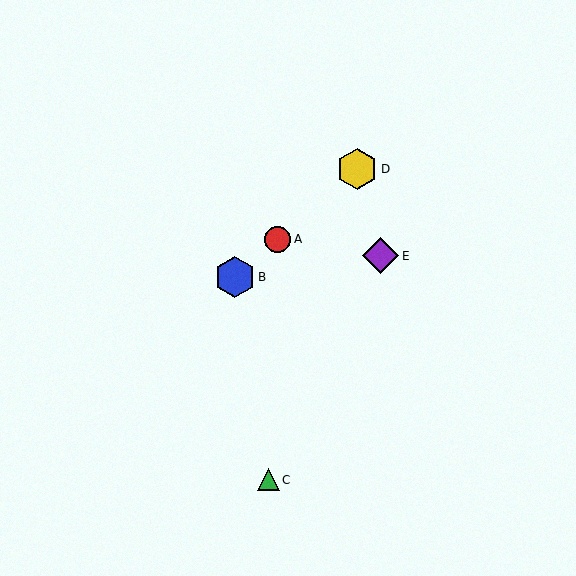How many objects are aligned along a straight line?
3 objects (A, B, D) are aligned along a straight line.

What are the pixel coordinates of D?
Object D is at (357, 169).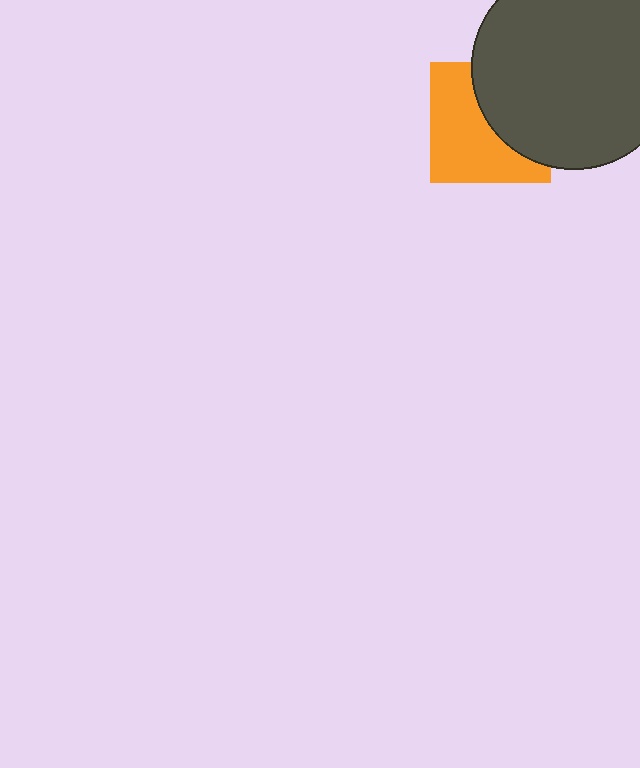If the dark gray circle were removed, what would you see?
You would see the complete orange square.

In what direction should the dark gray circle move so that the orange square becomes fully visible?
The dark gray circle should move right. That is the shortest direction to clear the overlap and leave the orange square fully visible.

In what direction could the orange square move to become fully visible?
The orange square could move left. That would shift it out from behind the dark gray circle entirely.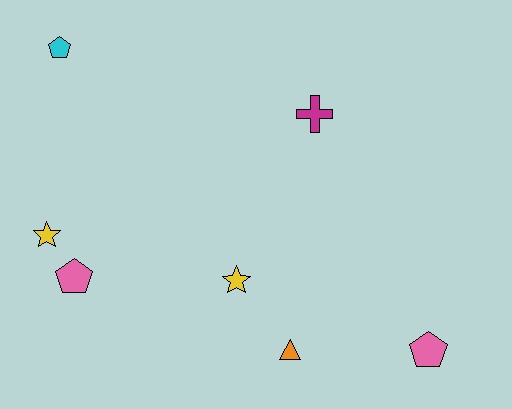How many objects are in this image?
There are 7 objects.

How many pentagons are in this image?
There are 3 pentagons.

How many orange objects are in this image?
There is 1 orange object.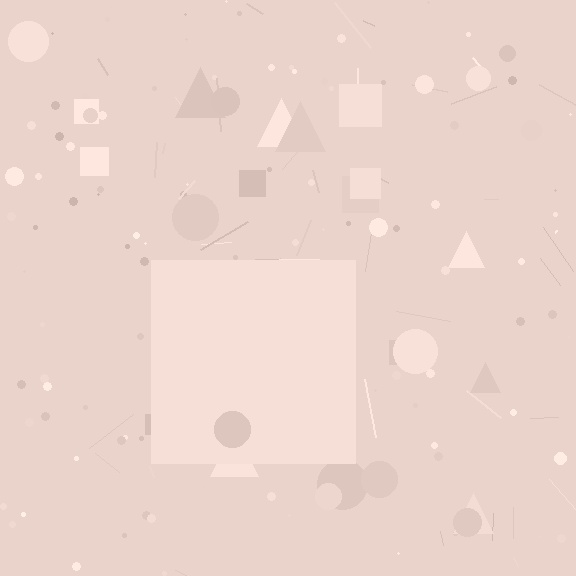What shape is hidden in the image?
A square is hidden in the image.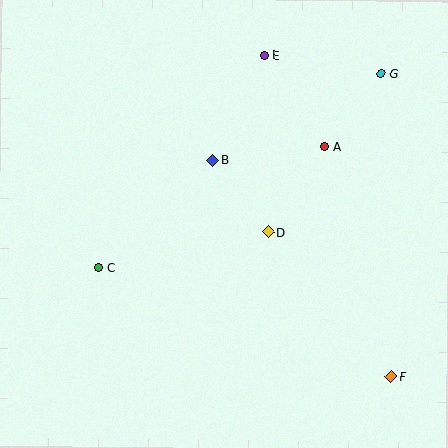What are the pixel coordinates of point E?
Point E is at (264, 55).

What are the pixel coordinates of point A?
Point A is at (325, 147).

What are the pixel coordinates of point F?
Point F is at (391, 377).